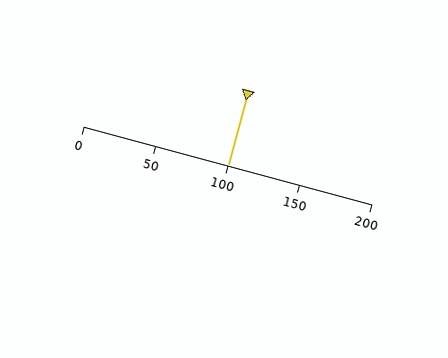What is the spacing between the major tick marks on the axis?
The major ticks are spaced 50 apart.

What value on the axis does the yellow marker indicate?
The marker indicates approximately 100.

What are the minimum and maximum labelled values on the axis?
The axis runs from 0 to 200.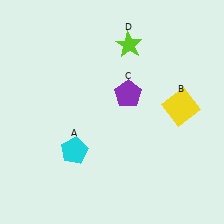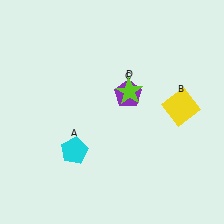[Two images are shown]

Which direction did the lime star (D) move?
The lime star (D) moved down.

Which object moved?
The lime star (D) moved down.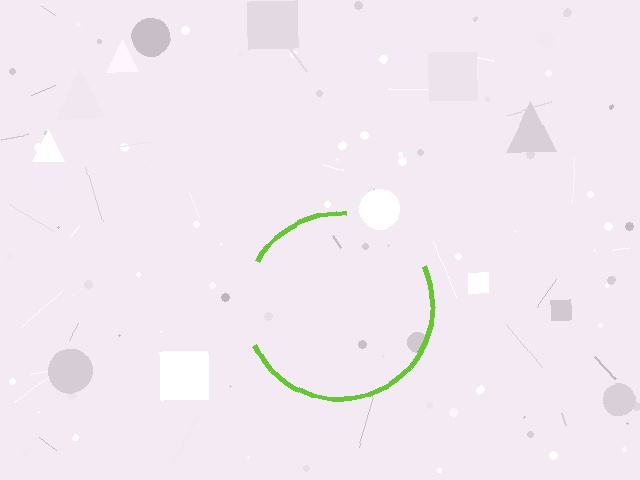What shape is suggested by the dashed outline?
The dashed outline suggests a circle.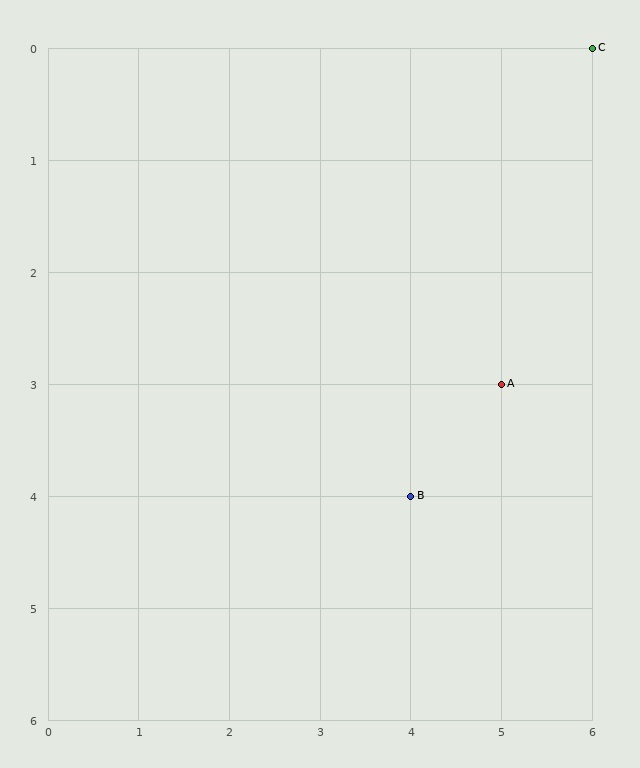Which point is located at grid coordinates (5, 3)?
Point A is at (5, 3).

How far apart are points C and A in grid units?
Points C and A are 1 column and 3 rows apart (about 3.2 grid units diagonally).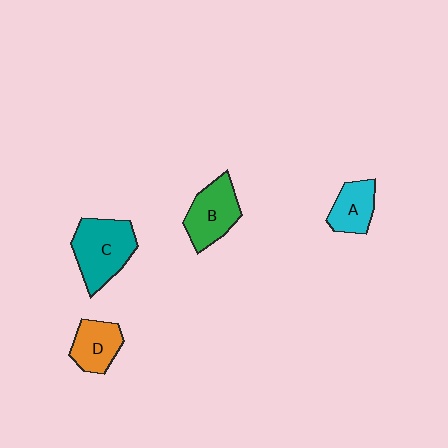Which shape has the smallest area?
Shape A (cyan).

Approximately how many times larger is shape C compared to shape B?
Approximately 1.3 times.